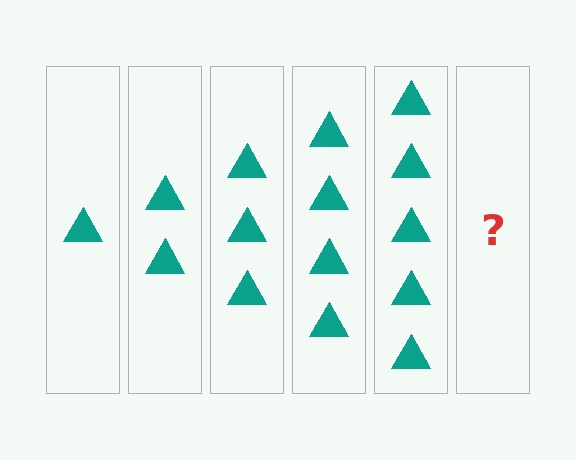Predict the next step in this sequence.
The next step is 6 triangles.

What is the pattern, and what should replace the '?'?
The pattern is that each step adds one more triangle. The '?' should be 6 triangles.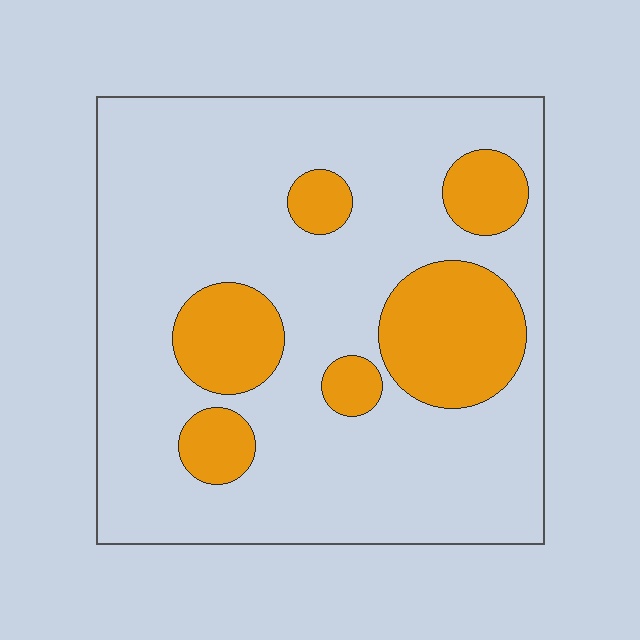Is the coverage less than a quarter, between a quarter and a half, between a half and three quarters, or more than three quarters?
Less than a quarter.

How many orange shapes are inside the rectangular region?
6.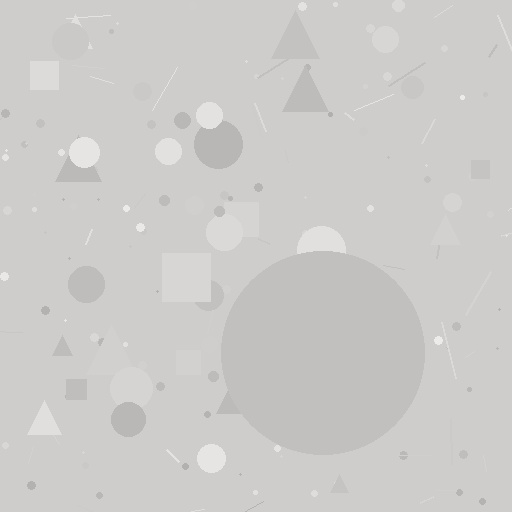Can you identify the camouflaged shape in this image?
The camouflaged shape is a circle.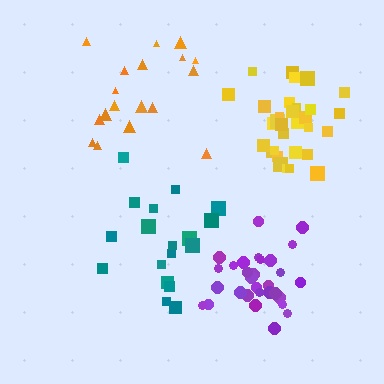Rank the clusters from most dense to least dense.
purple, yellow, orange, teal.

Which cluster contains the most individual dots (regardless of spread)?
Yellow (32).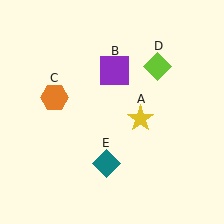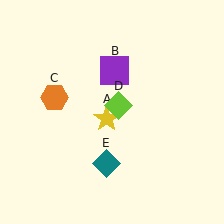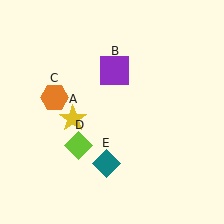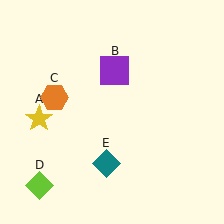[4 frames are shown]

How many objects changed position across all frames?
2 objects changed position: yellow star (object A), lime diamond (object D).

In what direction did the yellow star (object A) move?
The yellow star (object A) moved left.